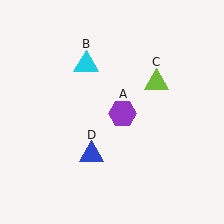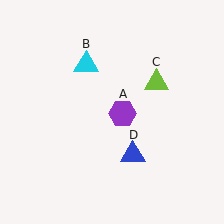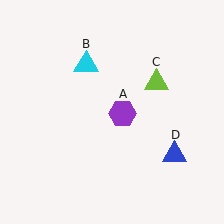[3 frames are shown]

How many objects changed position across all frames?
1 object changed position: blue triangle (object D).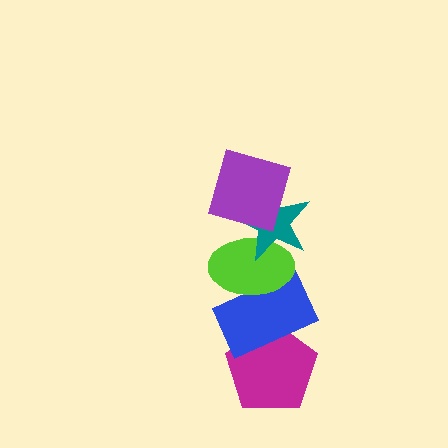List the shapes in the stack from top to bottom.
From top to bottom: the purple square, the teal star, the lime ellipse, the blue rectangle, the magenta pentagon.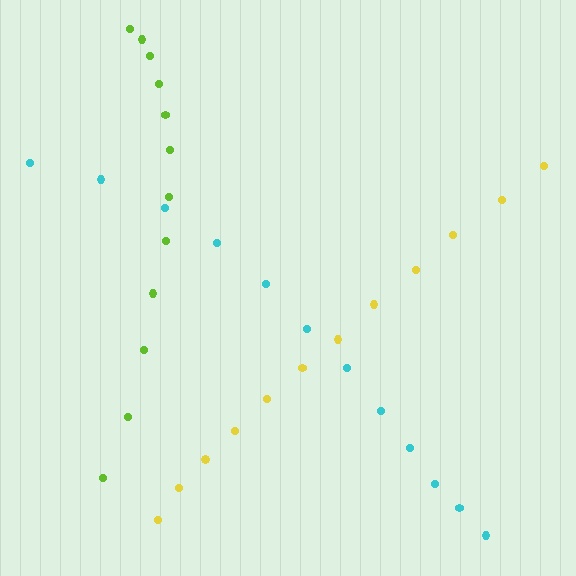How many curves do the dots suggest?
There are 3 distinct paths.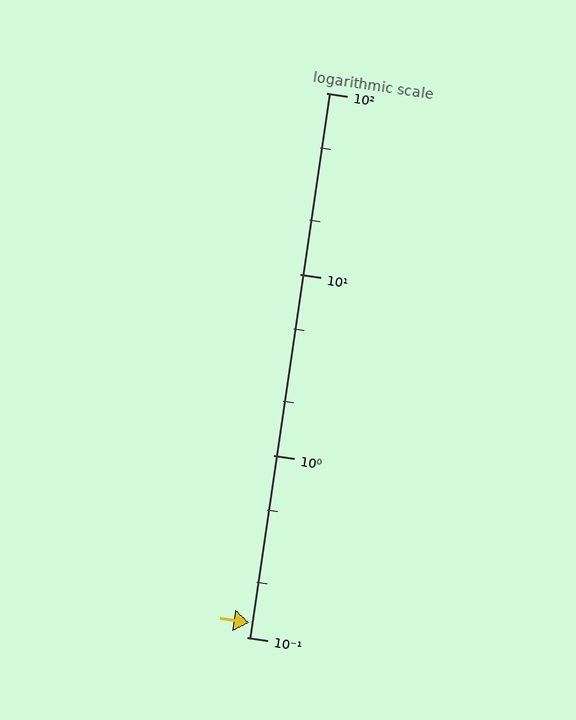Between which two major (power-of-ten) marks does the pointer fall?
The pointer is between 0.1 and 1.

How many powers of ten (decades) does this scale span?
The scale spans 3 decades, from 0.1 to 100.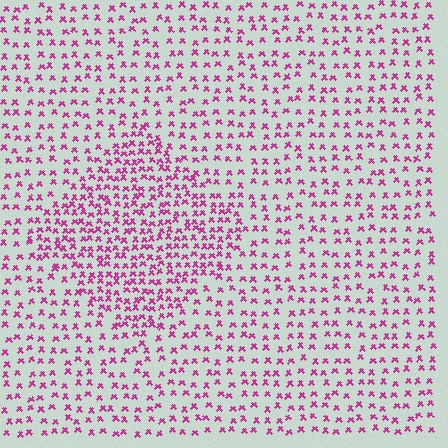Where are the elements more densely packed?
The elements are more densely packed inside the diamond boundary.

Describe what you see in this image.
The image contains small magenta elements arranged at two different densities. A diamond-shaped region is visible where the elements are more densely packed than the surrounding area.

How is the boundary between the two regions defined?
The boundary is defined by a change in element density (approximately 1.9x ratio). All elements are the same color, size, and shape.